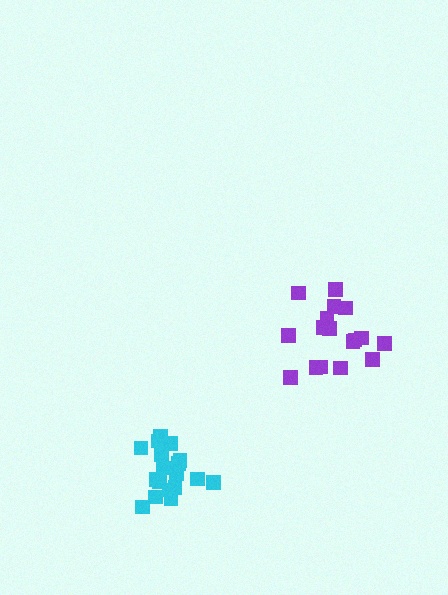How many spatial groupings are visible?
There are 2 spatial groupings.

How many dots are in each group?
Group 1: 17 dots, Group 2: 18 dots (35 total).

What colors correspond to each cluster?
The clusters are colored: purple, cyan.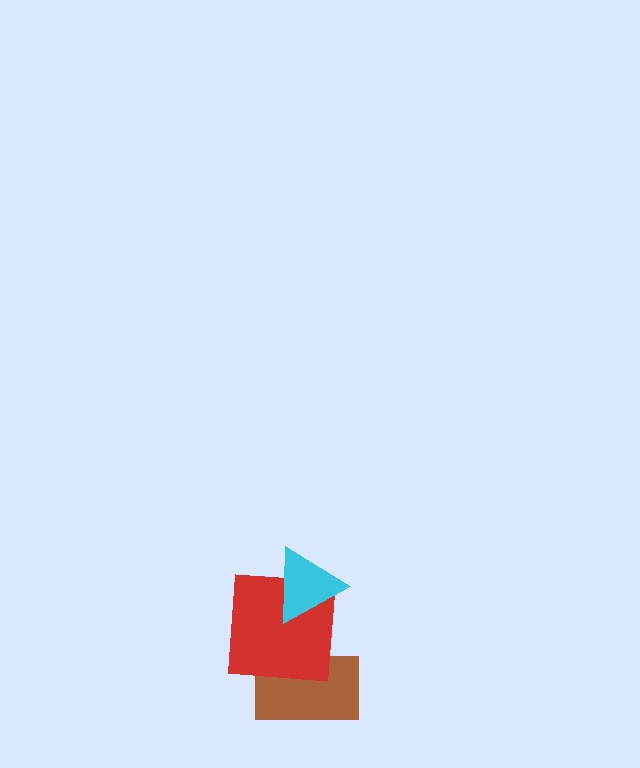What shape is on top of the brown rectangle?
The red square is on top of the brown rectangle.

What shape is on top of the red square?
The cyan triangle is on top of the red square.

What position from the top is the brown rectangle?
The brown rectangle is 3rd from the top.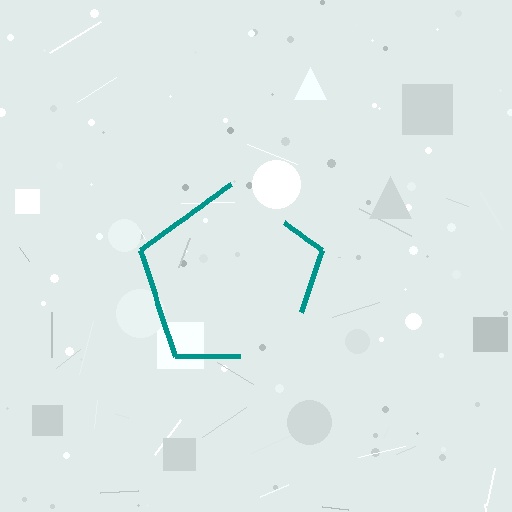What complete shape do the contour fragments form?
The contour fragments form a pentagon.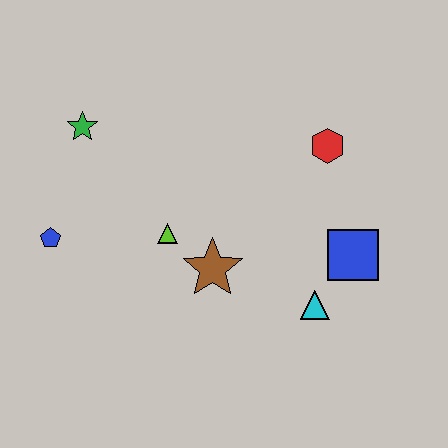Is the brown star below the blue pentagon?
Yes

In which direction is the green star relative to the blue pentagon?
The green star is above the blue pentagon.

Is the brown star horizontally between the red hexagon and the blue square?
No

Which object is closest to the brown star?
The lime triangle is closest to the brown star.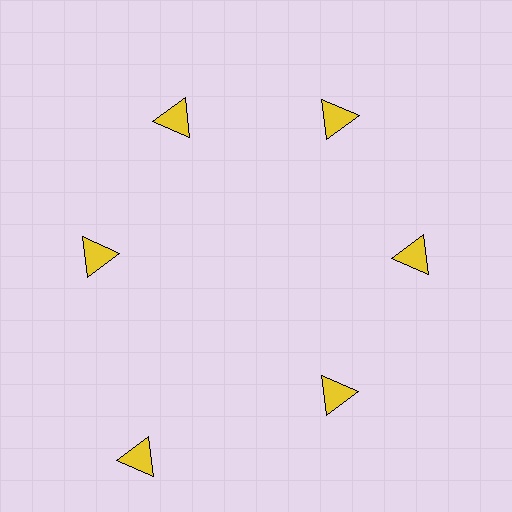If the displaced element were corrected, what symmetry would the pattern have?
It would have 6-fold rotational symmetry — the pattern would map onto itself every 60 degrees.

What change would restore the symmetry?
The symmetry would be restored by moving it inward, back onto the ring so that all 6 triangles sit at equal angles and equal distance from the center.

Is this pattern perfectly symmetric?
No. The 6 yellow triangles are arranged in a ring, but one element near the 7 o'clock position is pushed outward from the center, breaking the 6-fold rotational symmetry.